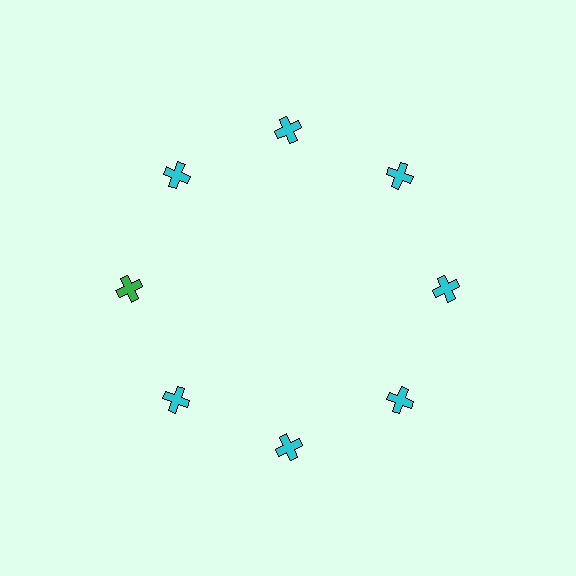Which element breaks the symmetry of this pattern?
The green cross at roughly the 9 o'clock position breaks the symmetry. All other shapes are cyan crosses.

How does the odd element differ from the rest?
It has a different color: green instead of cyan.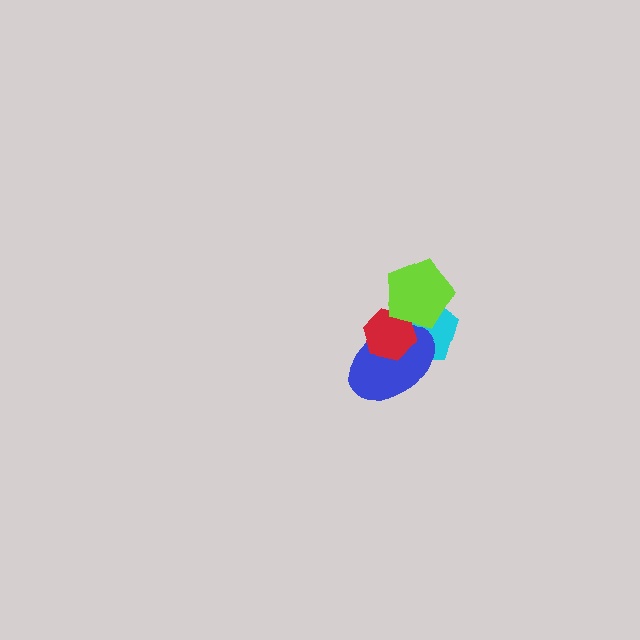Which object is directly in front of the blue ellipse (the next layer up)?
The red hexagon is directly in front of the blue ellipse.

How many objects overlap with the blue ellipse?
3 objects overlap with the blue ellipse.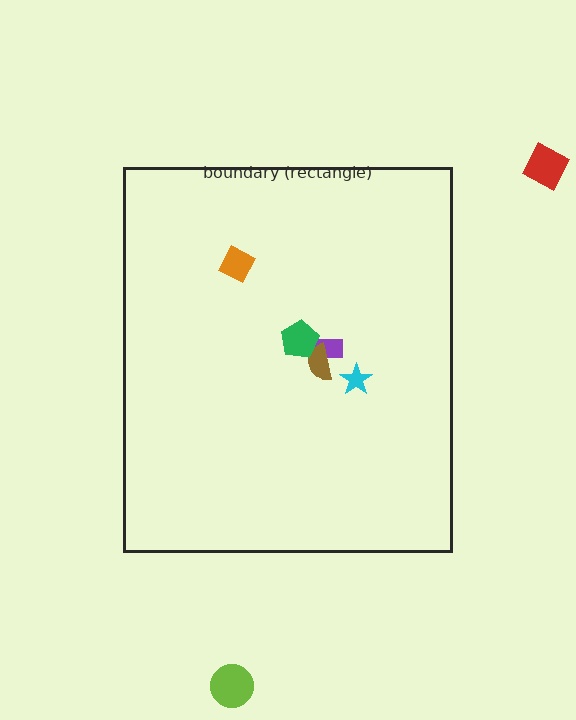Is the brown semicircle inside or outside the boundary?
Inside.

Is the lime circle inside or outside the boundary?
Outside.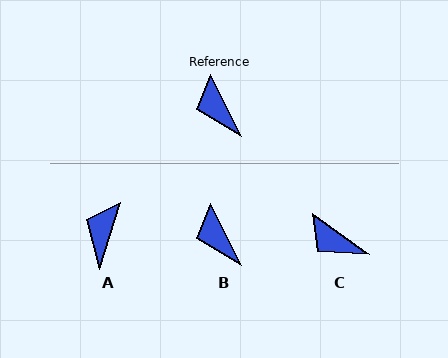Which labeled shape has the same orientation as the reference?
B.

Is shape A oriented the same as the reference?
No, it is off by about 44 degrees.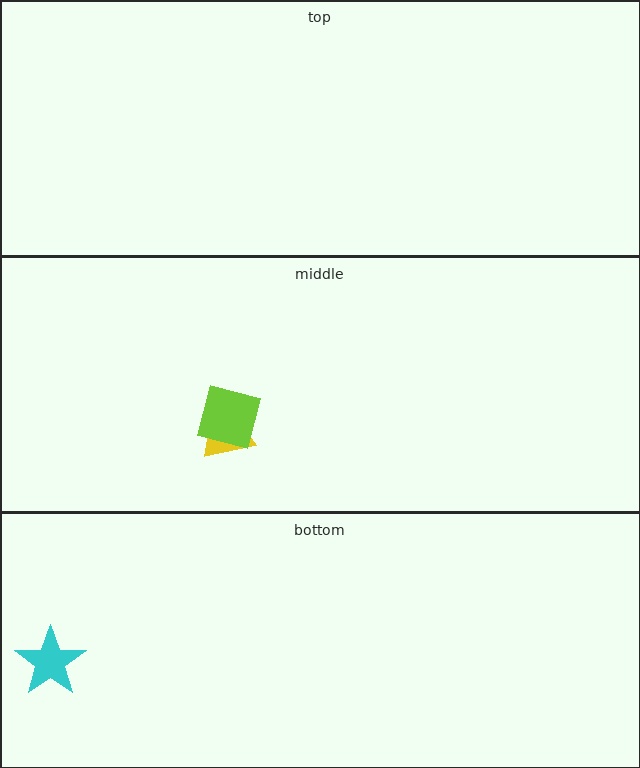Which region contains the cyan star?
The bottom region.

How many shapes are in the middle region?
2.